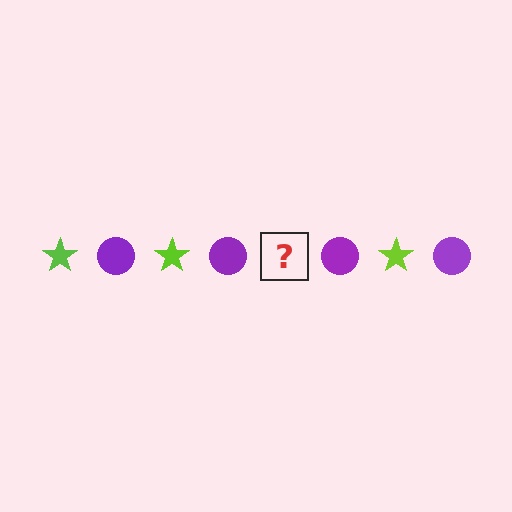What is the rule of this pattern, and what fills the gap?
The rule is that the pattern alternates between lime star and purple circle. The gap should be filled with a lime star.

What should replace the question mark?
The question mark should be replaced with a lime star.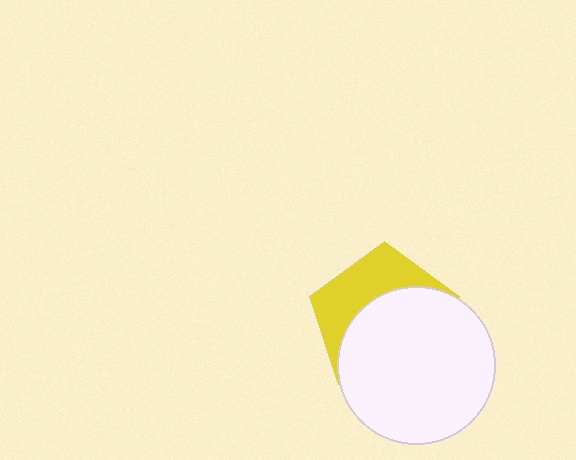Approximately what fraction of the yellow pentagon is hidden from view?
Roughly 62% of the yellow pentagon is hidden behind the white circle.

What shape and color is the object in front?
The object in front is a white circle.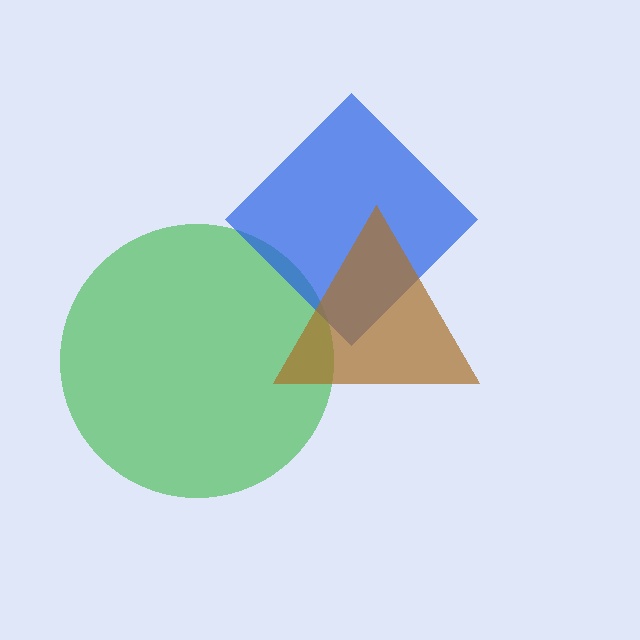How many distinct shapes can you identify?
There are 3 distinct shapes: a green circle, a blue diamond, a brown triangle.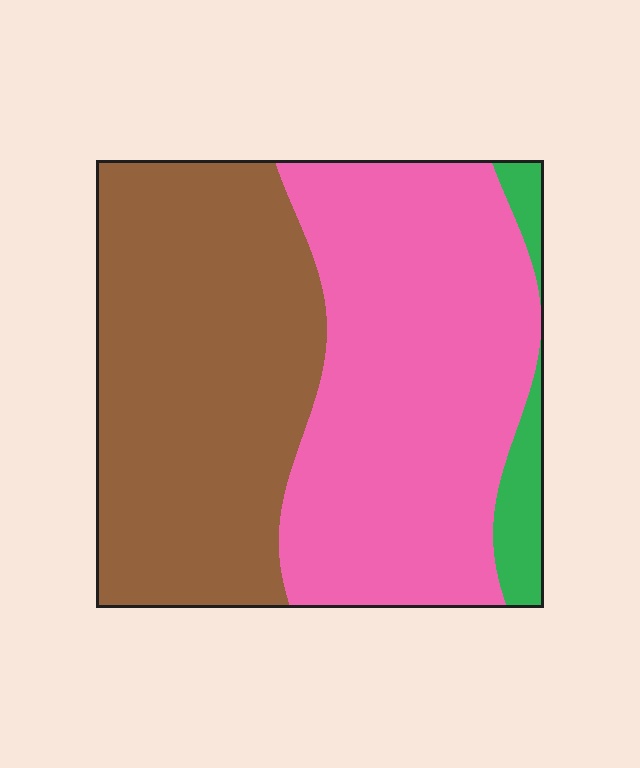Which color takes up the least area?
Green, at roughly 5%.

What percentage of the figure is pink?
Pink takes up about one half (1/2) of the figure.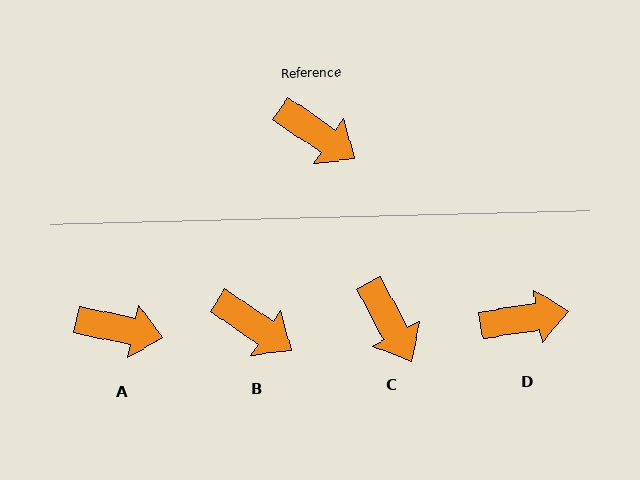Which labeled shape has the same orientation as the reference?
B.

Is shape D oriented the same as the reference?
No, it is off by about 43 degrees.